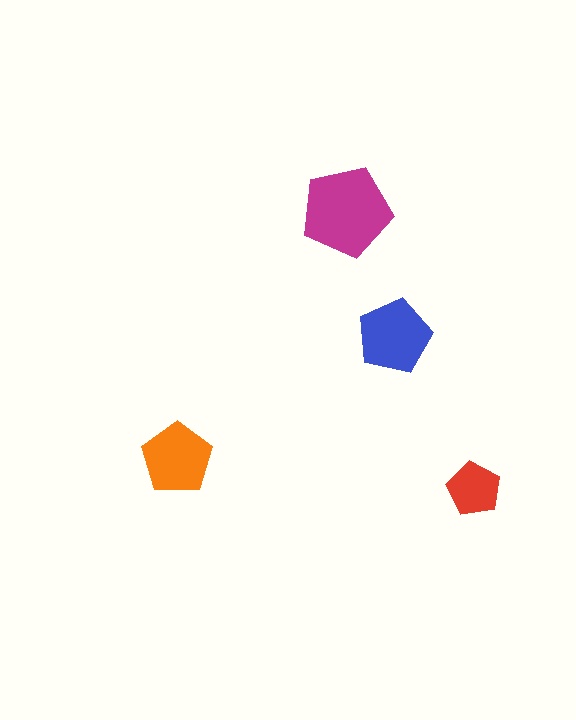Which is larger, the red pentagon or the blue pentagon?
The blue one.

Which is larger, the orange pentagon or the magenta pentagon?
The magenta one.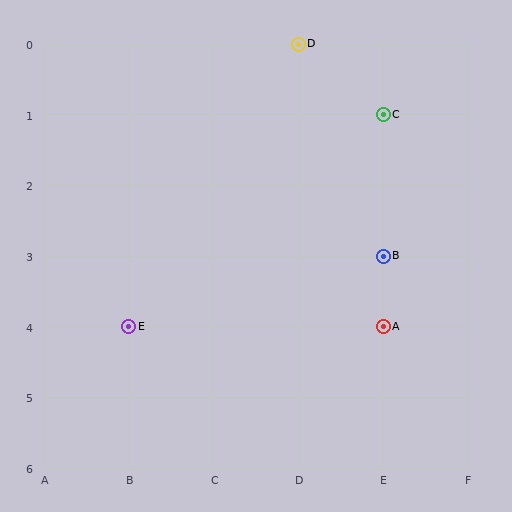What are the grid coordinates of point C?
Point C is at grid coordinates (E, 1).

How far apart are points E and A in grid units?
Points E and A are 3 columns apart.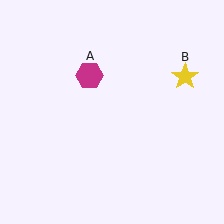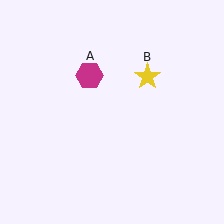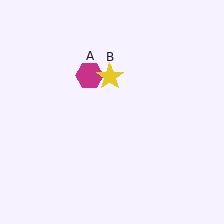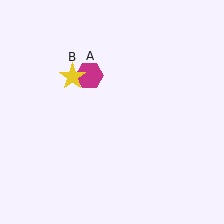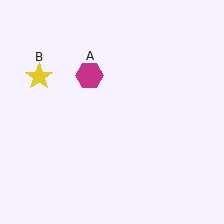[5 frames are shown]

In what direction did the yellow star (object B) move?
The yellow star (object B) moved left.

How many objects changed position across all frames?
1 object changed position: yellow star (object B).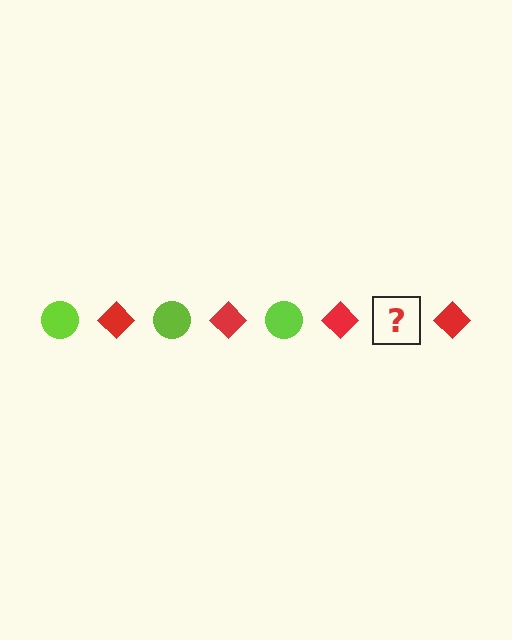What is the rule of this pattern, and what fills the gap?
The rule is that the pattern alternates between lime circle and red diamond. The gap should be filled with a lime circle.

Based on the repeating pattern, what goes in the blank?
The blank should be a lime circle.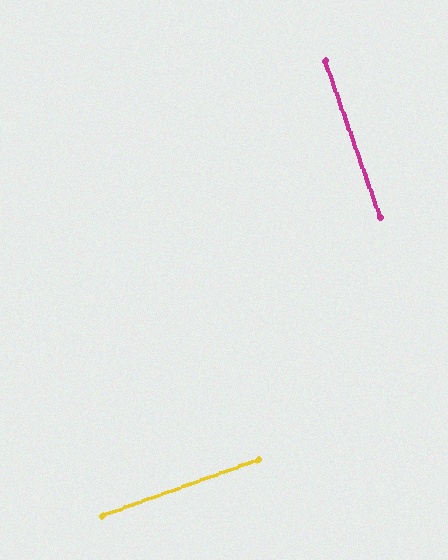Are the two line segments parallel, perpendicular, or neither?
Perpendicular — they meet at approximately 90°.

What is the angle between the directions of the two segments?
Approximately 90 degrees.